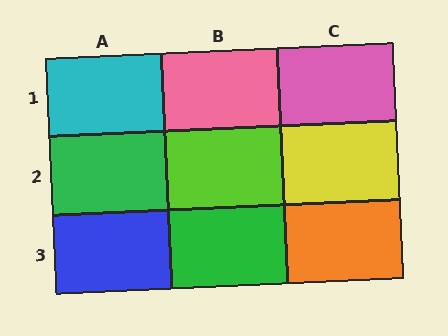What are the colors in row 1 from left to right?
Cyan, pink, pink.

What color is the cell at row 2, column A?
Green.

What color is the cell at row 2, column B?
Lime.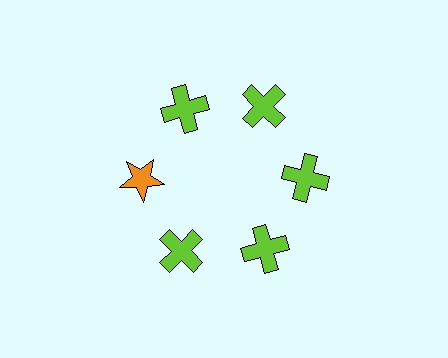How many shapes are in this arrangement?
There are 6 shapes arranged in a ring pattern.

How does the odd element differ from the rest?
It differs in both color (orange instead of lime) and shape (star instead of cross).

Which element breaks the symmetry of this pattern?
The orange star at roughly the 9 o'clock position breaks the symmetry. All other shapes are lime crosses.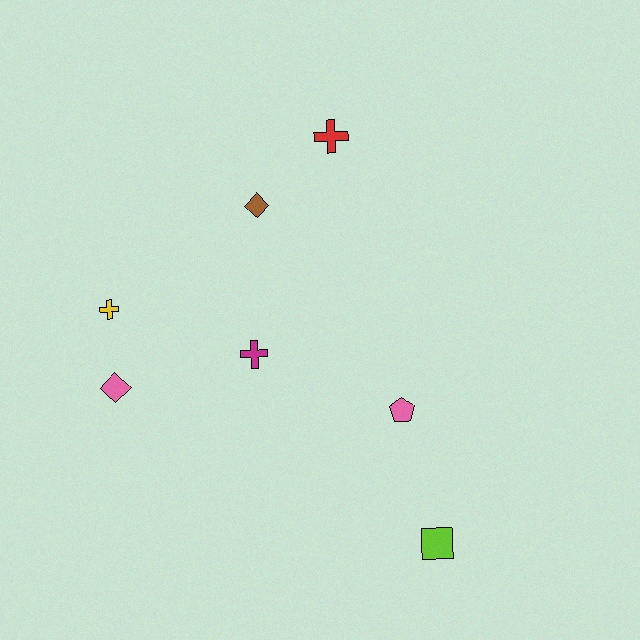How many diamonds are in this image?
There are 2 diamonds.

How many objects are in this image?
There are 7 objects.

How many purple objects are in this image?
There are no purple objects.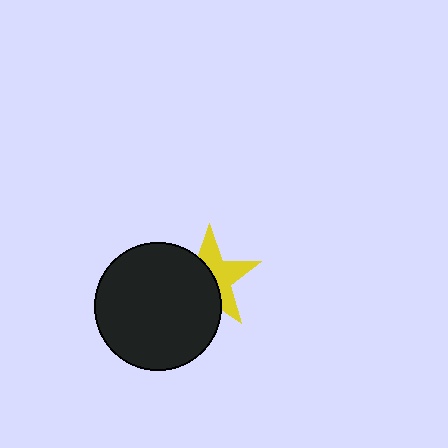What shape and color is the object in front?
The object in front is a black circle.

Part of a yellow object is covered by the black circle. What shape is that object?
It is a star.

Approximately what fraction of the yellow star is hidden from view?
Roughly 52% of the yellow star is hidden behind the black circle.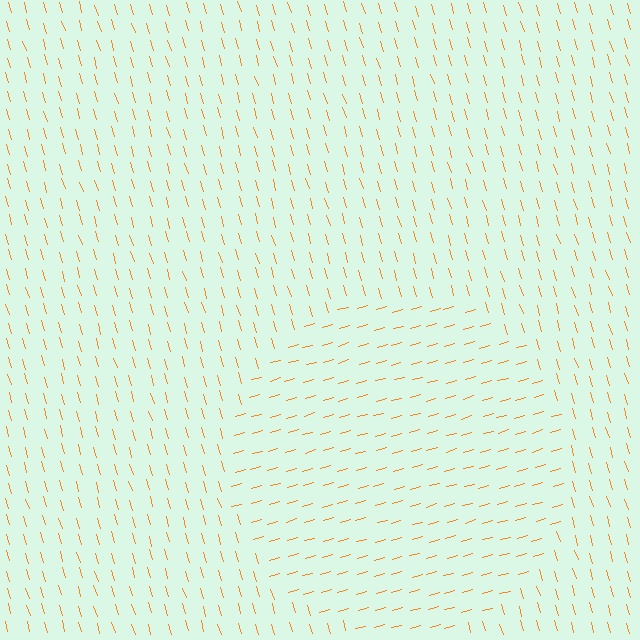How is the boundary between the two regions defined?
The boundary is defined purely by a change in line orientation (approximately 90 degrees difference). All lines are the same color and thickness.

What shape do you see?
I see a circle.